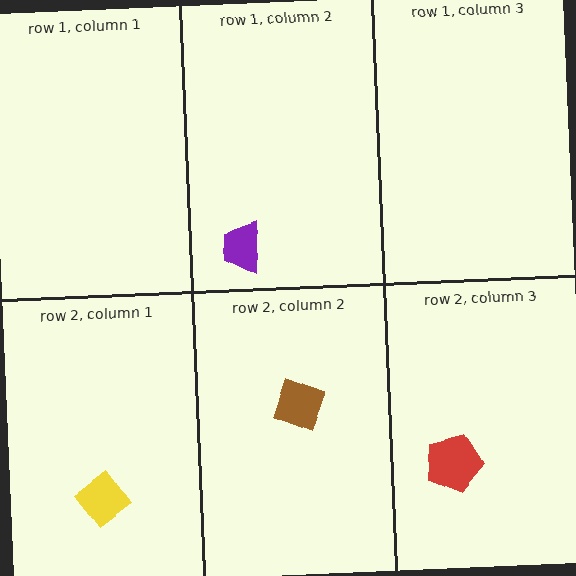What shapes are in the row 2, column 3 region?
The red pentagon.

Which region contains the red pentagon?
The row 2, column 3 region.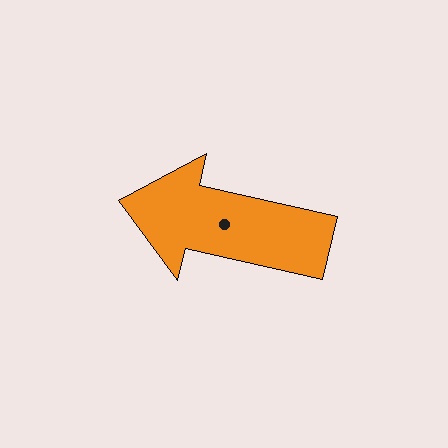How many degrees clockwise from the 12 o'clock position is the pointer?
Approximately 283 degrees.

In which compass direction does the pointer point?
West.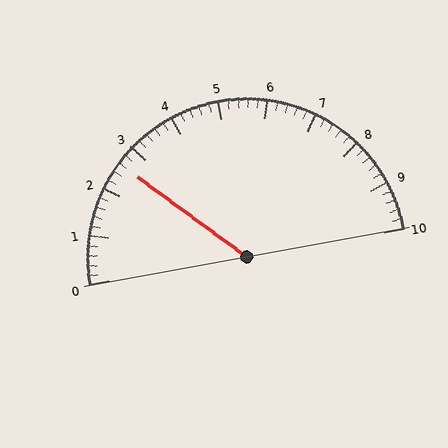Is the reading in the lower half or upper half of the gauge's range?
The reading is in the lower half of the range (0 to 10).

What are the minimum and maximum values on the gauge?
The gauge ranges from 0 to 10.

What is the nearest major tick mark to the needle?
The nearest major tick mark is 3.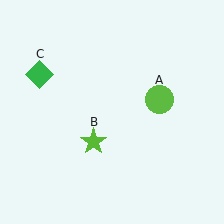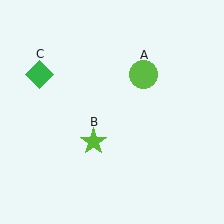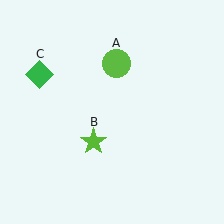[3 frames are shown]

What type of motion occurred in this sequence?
The lime circle (object A) rotated counterclockwise around the center of the scene.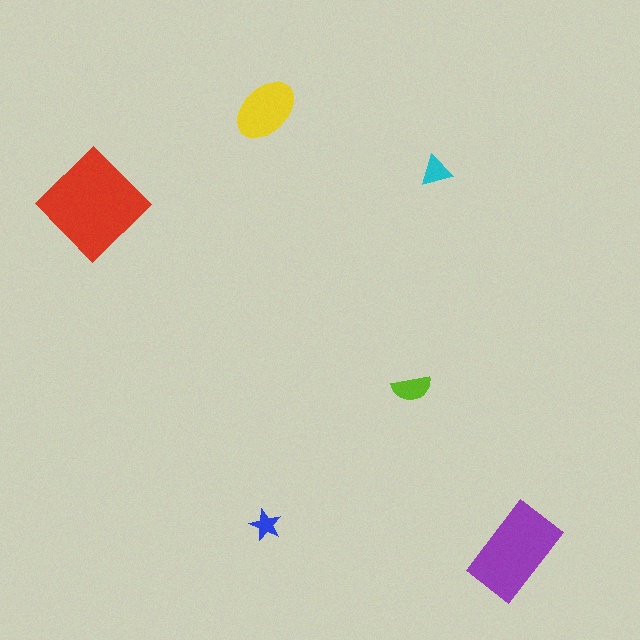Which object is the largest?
The red diamond.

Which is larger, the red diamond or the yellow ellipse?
The red diamond.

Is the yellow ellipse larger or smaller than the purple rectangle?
Smaller.